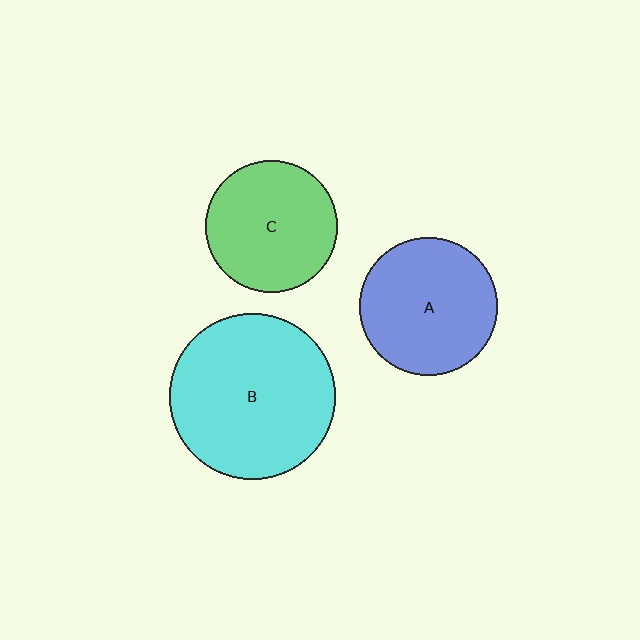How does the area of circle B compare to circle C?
Approximately 1.6 times.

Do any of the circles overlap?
No, none of the circles overlap.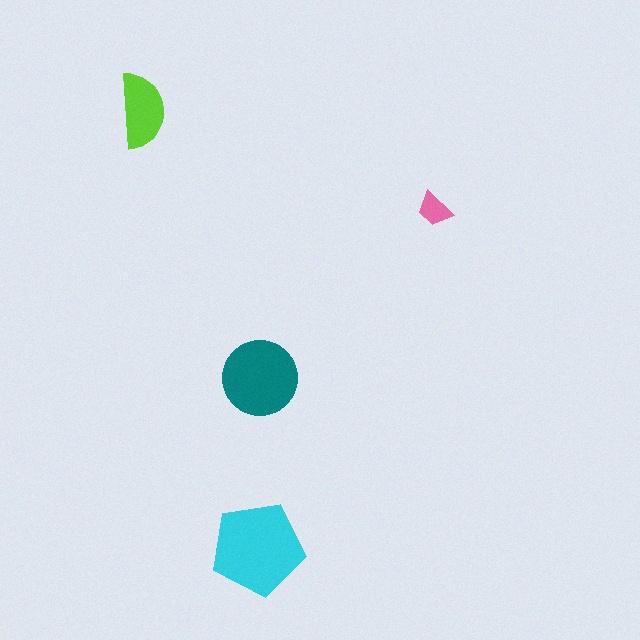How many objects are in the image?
There are 4 objects in the image.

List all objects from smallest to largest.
The pink trapezoid, the lime semicircle, the teal circle, the cyan pentagon.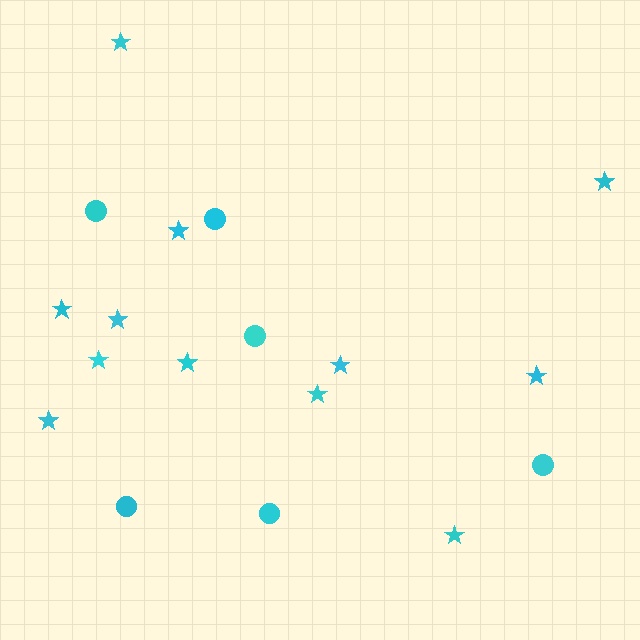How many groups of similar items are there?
There are 2 groups: one group of circles (6) and one group of stars (12).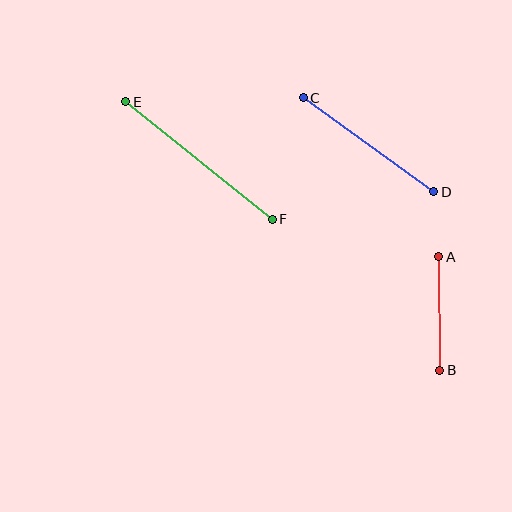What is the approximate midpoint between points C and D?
The midpoint is at approximately (368, 145) pixels.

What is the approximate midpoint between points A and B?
The midpoint is at approximately (439, 313) pixels.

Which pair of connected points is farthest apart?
Points E and F are farthest apart.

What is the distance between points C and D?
The distance is approximately 161 pixels.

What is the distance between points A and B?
The distance is approximately 113 pixels.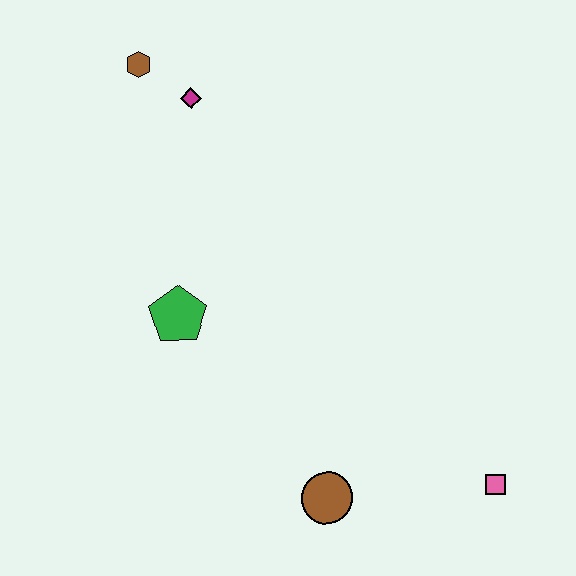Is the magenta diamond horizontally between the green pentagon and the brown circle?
Yes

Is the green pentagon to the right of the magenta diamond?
No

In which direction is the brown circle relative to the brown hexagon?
The brown circle is below the brown hexagon.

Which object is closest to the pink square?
The brown circle is closest to the pink square.